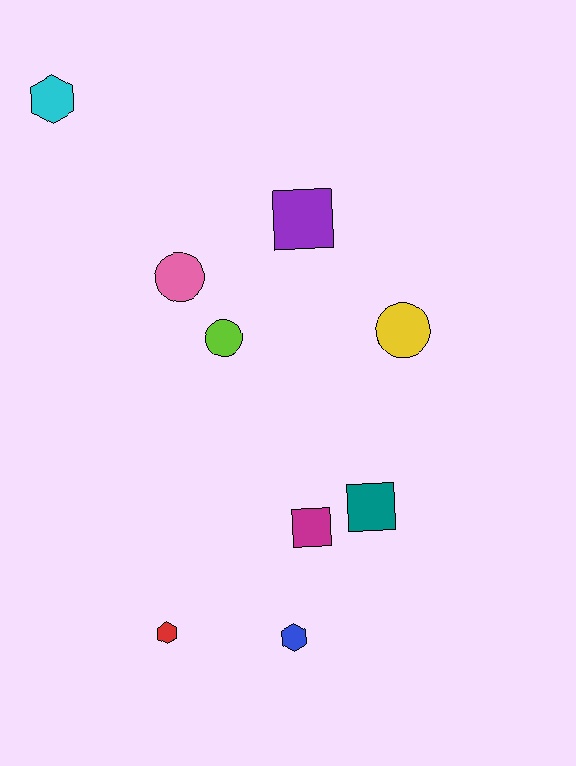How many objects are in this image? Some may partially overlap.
There are 9 objects.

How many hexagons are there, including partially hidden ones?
There are 3 hexagons.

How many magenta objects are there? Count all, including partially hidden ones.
There is 1 magenta object.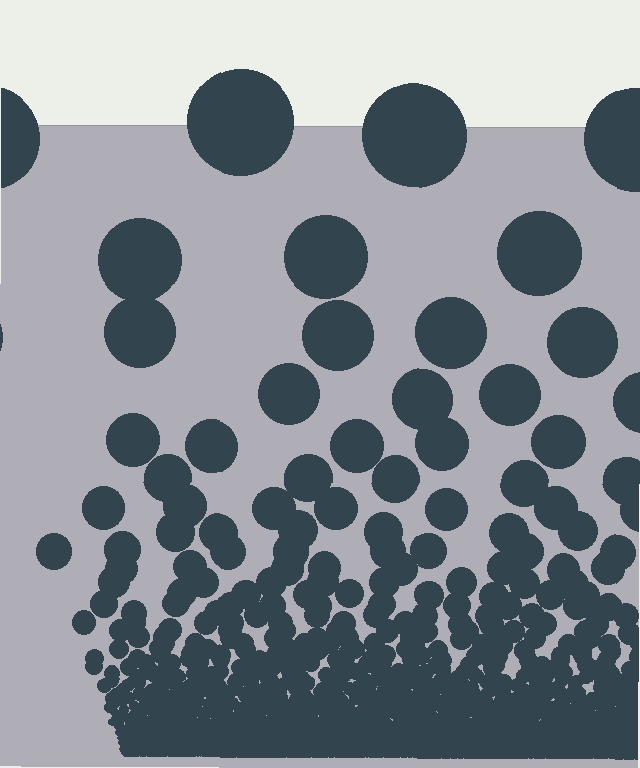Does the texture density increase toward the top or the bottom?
Density increases toward the bottom.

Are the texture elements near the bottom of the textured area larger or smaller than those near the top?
Smaller. The gradient is inverted — elements near the bottom are smaller and denser.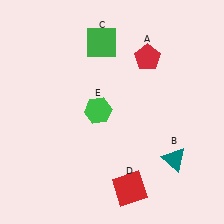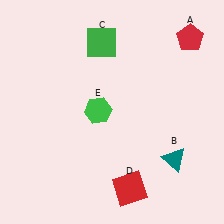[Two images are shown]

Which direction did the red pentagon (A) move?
The red pentagon (A) moved right.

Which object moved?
The red pentagon (A) moved right.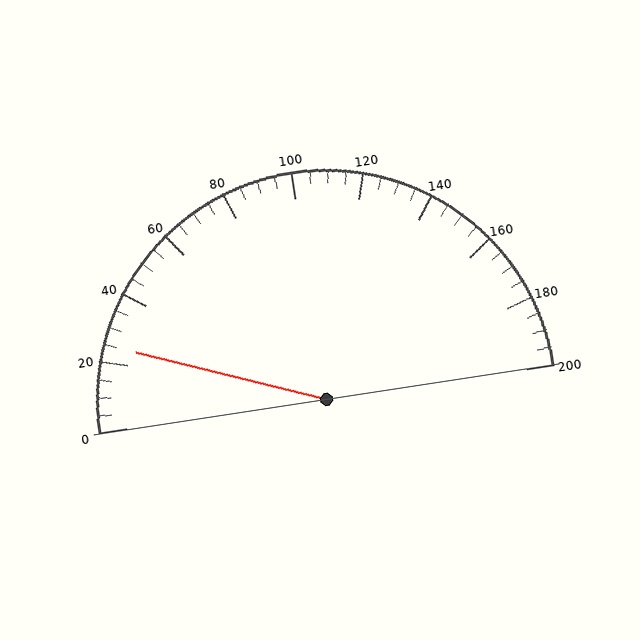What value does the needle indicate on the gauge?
The needle indicates approximately 25.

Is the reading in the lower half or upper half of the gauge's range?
The reading is in the lower half of the range (0 to 200).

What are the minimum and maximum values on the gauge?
The gauge ranges from 0 to 200.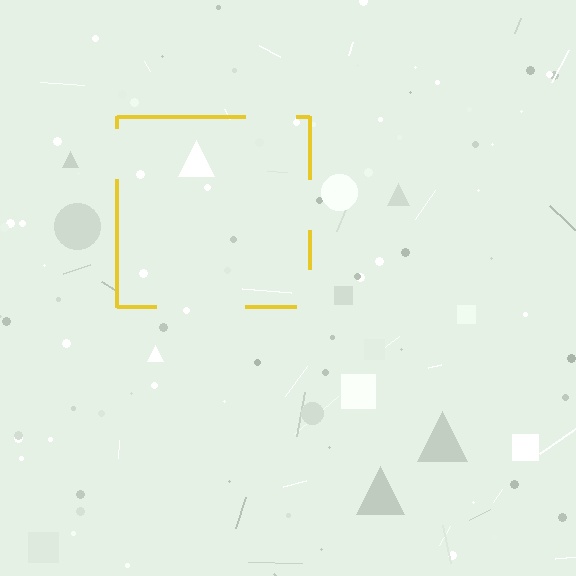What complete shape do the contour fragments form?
The contour fragments form a square.